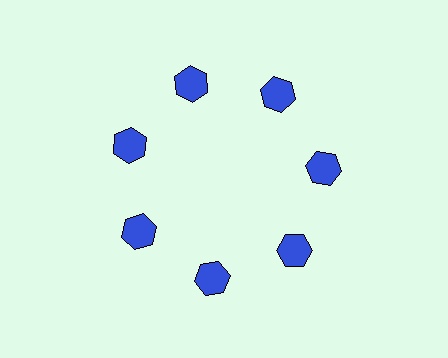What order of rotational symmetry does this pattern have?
This pattern has 7-fold rotational symmetry.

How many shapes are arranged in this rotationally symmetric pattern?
There are 7 shapes, arranged in 7 groups of 1.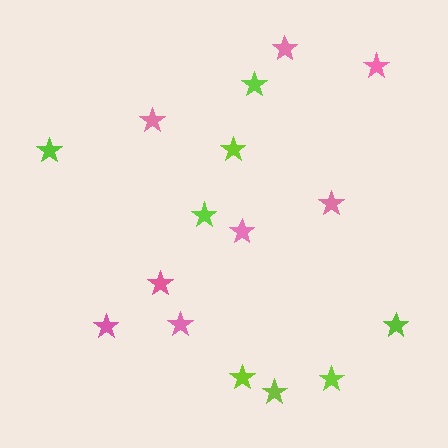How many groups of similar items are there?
There are 2 groups: one group of pink stars (8) and one group of lime stars (8).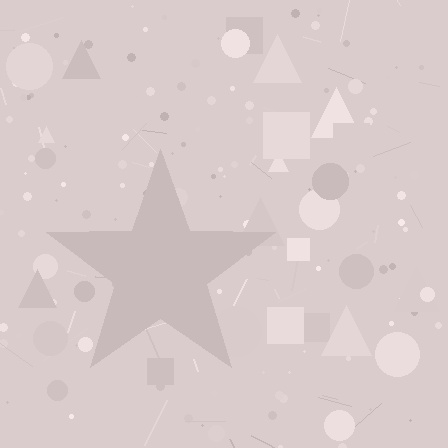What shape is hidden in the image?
A star is hidden in the image.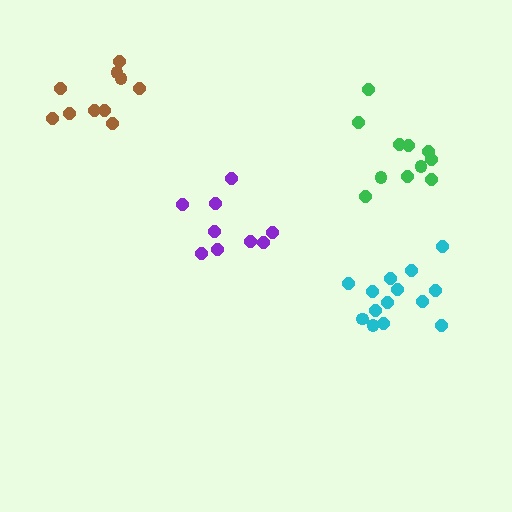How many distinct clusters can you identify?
There are 4 distinct clusters.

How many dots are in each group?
Group 1: 9 dots, Group 2: 14 dots, Group 3: 11 dots, Group 4: 10 dots (44 total).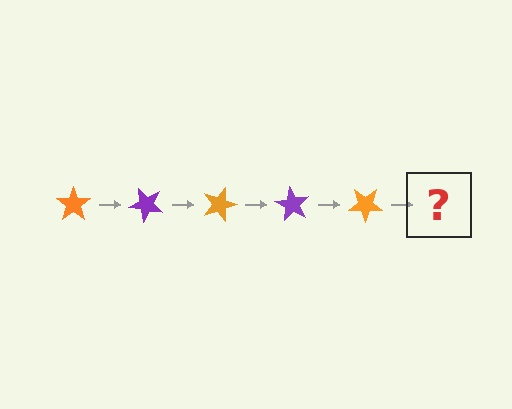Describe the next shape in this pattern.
It should be a purple star, rotated 225 degrees from the start.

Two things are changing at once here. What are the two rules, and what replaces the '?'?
The two rules are that it rotates 45 degrees each step and the color cycles through orange and purple. The '?' should be a purple star, rotated 225 degrees from the start.